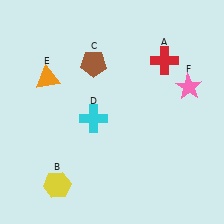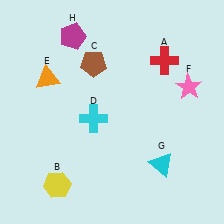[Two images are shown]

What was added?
A cyan triangle (G), a magenta pentagon (H) were added in Image 2.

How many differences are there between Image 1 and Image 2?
There are 2 differences between the two images.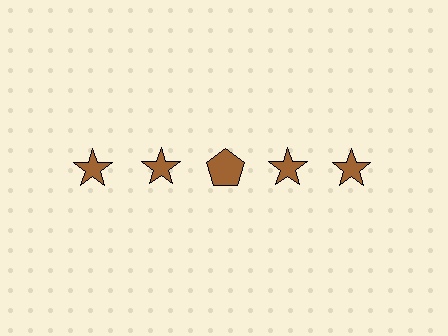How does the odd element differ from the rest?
It has a different shape: pentagon instead of star.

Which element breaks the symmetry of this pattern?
The brown pentagon in the top row, center column breaks the symmetry. All other shapes are brown stars.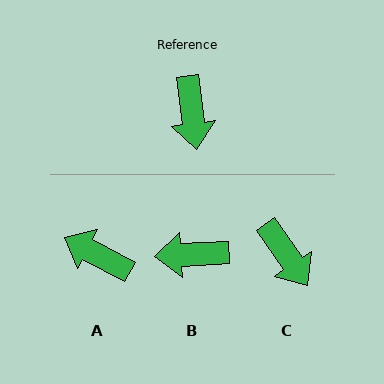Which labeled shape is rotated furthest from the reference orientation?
A, about 125 degrees away.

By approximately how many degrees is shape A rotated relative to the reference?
Approximately 125 degrees clockwise.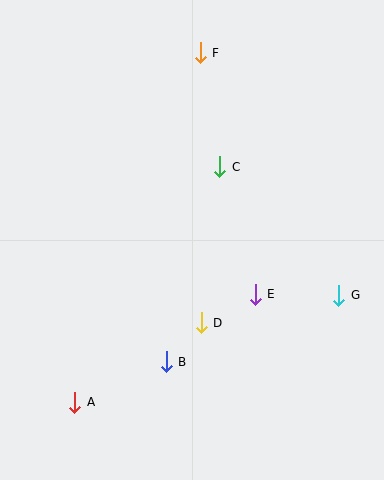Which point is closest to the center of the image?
Point C at (220, 167) is closest to the center.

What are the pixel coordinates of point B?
Point B is at (166, 362).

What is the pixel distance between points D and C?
The distance between D and C is 157 pixels.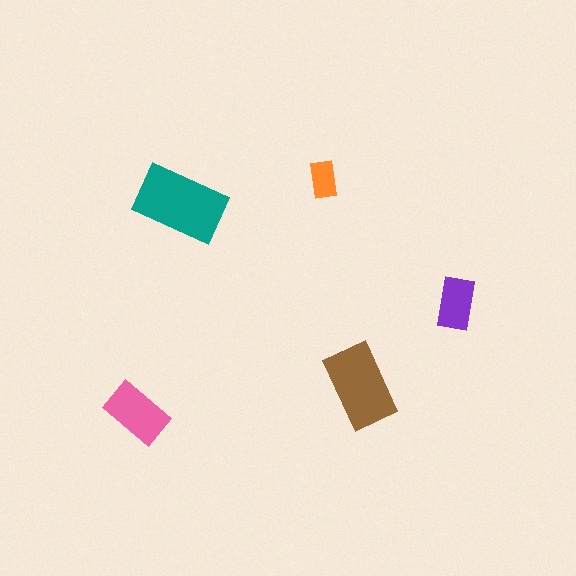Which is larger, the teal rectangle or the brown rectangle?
The teal one.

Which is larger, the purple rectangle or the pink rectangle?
The pink one.